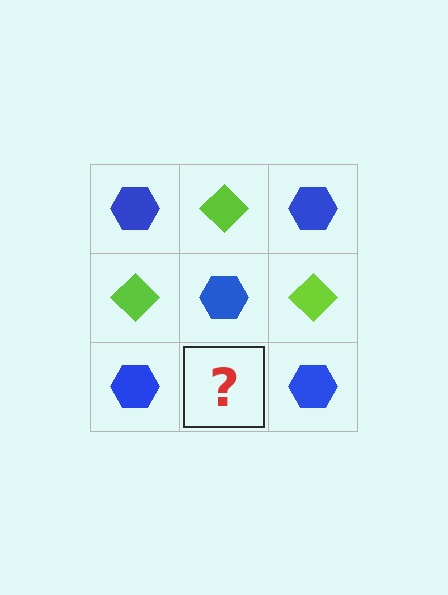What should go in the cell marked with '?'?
The missing cell should contain a lime diamond.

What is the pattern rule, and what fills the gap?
The rule is that it alternates blue hexagon and lime diamond in a checkerboard pattern. The gap should be filled with a lime diamond.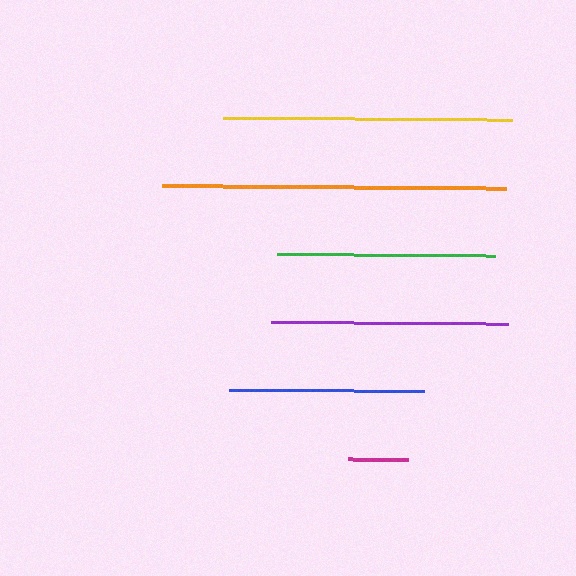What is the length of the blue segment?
The blue segment is approximately 195 pixels long.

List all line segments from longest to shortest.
From longest to shortest: orange, yellow, purple, green, blue, magenta.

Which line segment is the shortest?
The magenta line is the shortest at approximately 60 pixels.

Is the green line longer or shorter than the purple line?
The purple line is longer than the green line.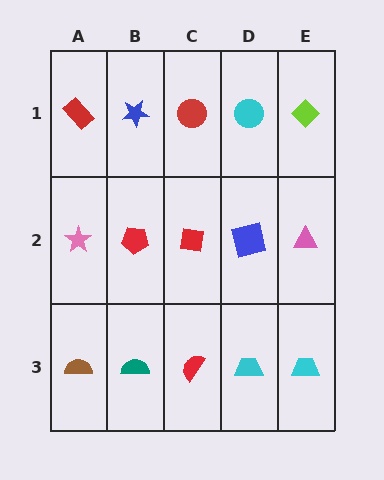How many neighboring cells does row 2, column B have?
4.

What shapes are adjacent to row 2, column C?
A red circle (row 1, column C), a red semicircle (row 3, column C), a red pentagon (row 2, column B), a blue square (row 2, column D).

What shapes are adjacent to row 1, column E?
A pink triangle (row 2, column E), a cyan circle (row 1, column D).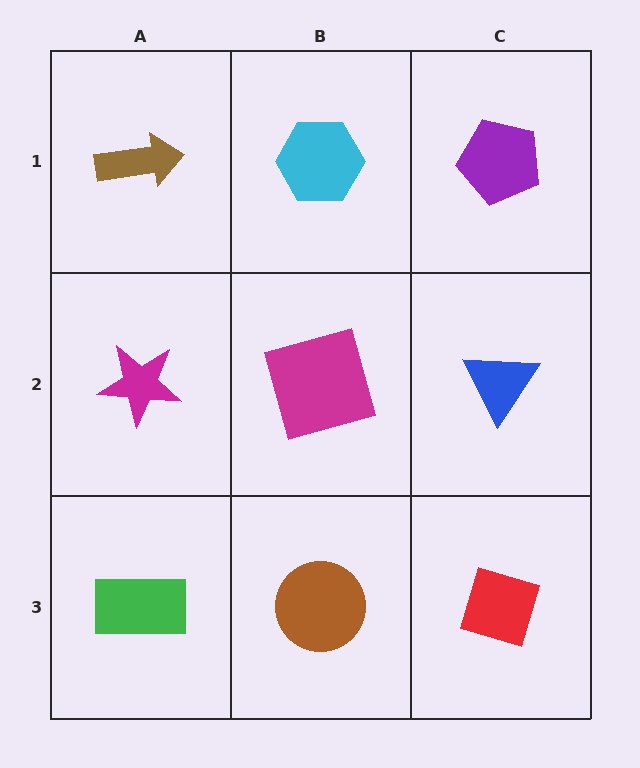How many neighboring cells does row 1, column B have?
3.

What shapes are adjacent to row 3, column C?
A blue triangle (row 2, column C), a brown circle (row 3, column B).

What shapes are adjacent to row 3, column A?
A magenta star (row 2, column A), a brown circle (row 3, column B).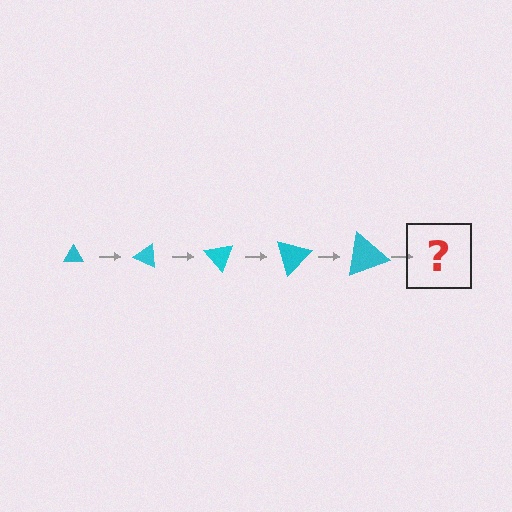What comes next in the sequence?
The next element should be a triangle, larger than the previous one and rotated 125 degrees from the start.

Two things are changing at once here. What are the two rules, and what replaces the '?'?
The two rules are that the triangle grows larger each step and it rotates 25 degrees each step. The '?' should be a triangle, larger than the previous one and rotated 125 degrees from the start.